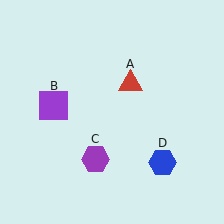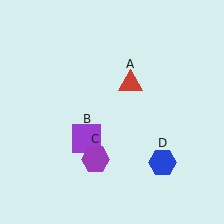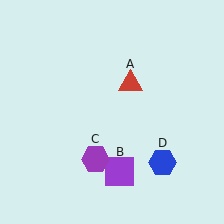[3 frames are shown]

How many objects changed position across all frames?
1 object changed position: purple square (object B).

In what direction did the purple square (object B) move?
The purple square (object B) moved down and to the right.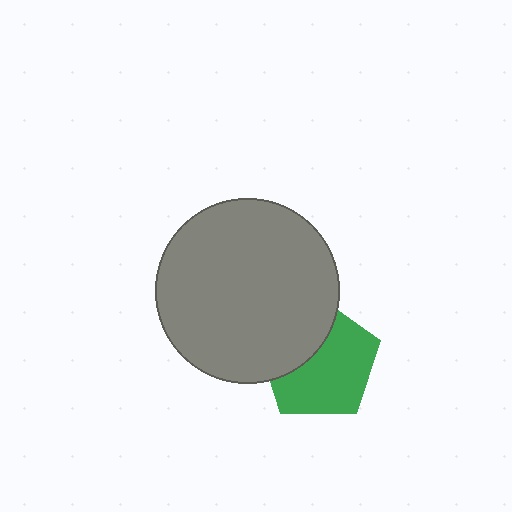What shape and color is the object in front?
The object in front is a gray circle.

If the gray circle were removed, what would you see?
You would see the complete green pentagon.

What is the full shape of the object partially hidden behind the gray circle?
The partially hidden object is a green pentagon.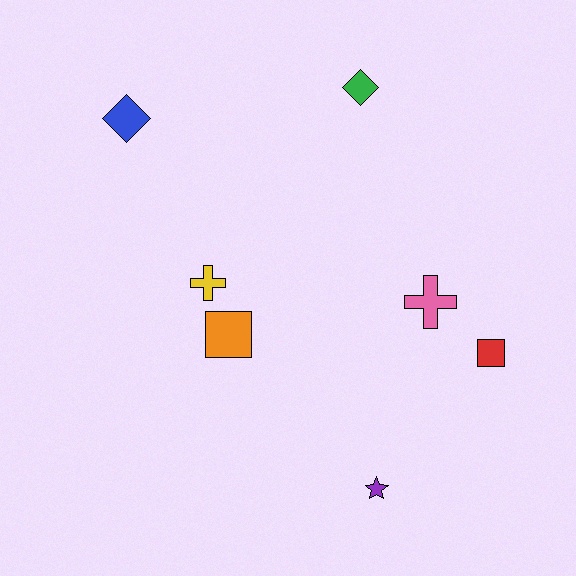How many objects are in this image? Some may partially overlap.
There are 7 objects.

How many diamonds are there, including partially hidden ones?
There are 2 diamonds.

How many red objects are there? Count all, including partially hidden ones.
There is 1 red object.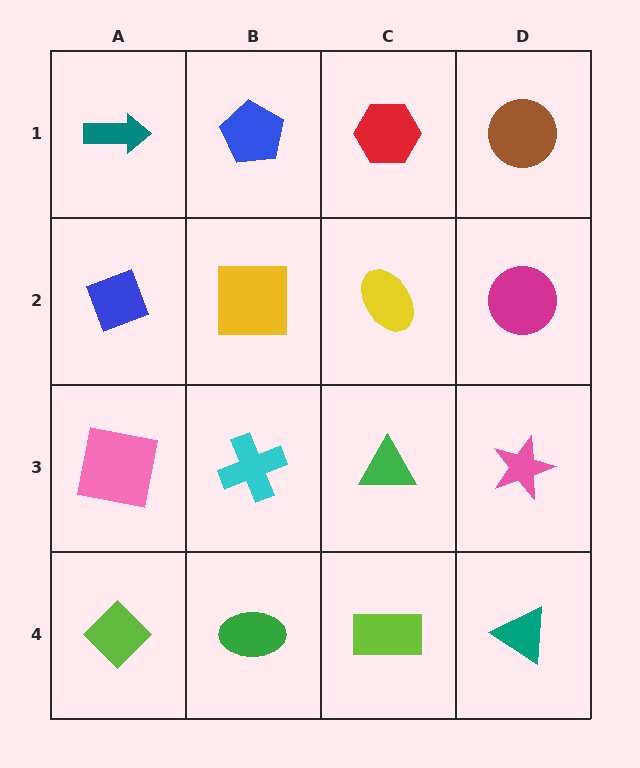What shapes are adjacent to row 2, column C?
A red hexagon (row 1, column C), a green triangle (row 3, column C), a yellow square (row 2, column B), a magenta circle (row 2, column D).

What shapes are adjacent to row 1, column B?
A yellow square (row 2, column B), a teal arrow (row 1, column A), a red hexagon (row 1, column C).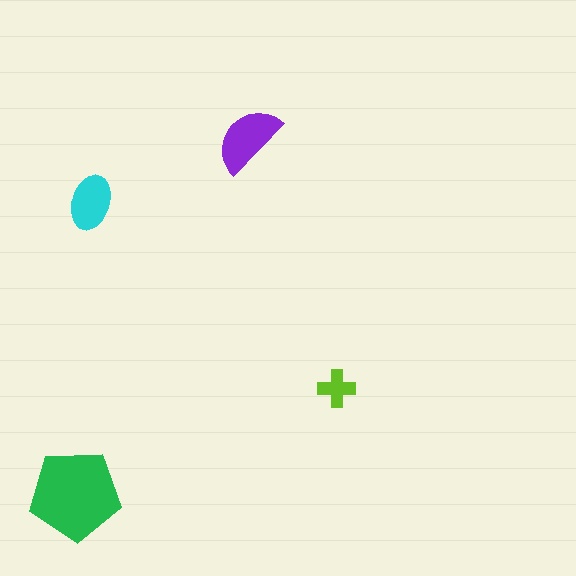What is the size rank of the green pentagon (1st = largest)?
1st.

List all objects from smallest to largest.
The lime cross, the cyan ellipse, the purple semicircle, the green pentagon.